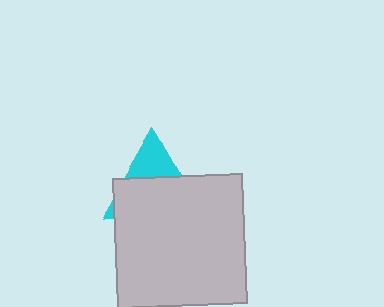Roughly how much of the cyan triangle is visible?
A small part of it is visible (roughly 34%).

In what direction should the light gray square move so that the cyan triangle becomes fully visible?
The light gray square should move down. That is the shortest direction to clear the overlap and leave the cyan triangle fully visible.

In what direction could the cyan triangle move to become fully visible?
The cyan triangle could move up. That would shift it out from behind the light gray square entirely.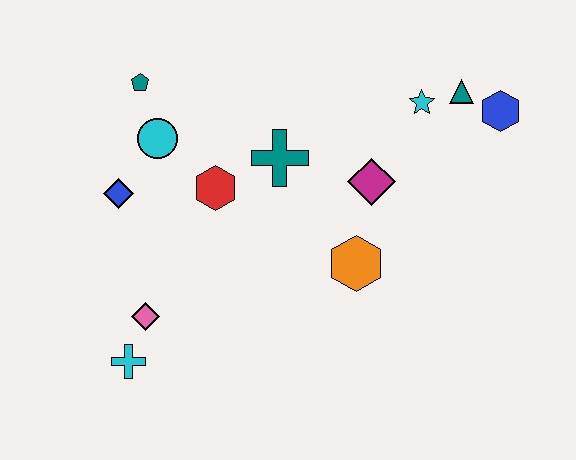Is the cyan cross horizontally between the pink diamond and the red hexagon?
No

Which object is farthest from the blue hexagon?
The cyan cross is farthest from the blue hexagon.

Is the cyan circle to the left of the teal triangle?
Yes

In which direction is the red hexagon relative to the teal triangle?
The red hexagon is to the left of the teal triangle.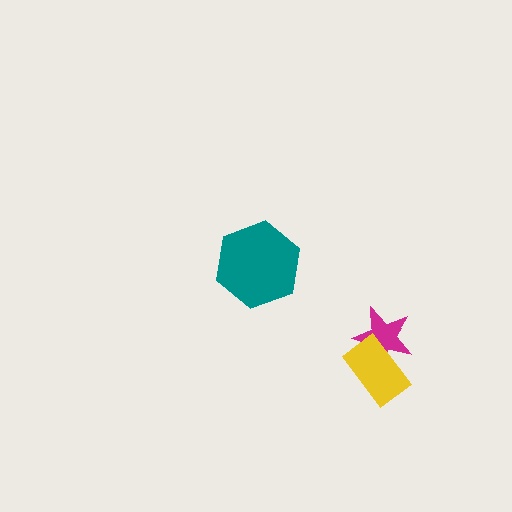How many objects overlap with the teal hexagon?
0 objects overlap with the teal hexagon.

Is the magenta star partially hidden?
Yes, it is partially covered by another shape.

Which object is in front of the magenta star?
The yellow rectangle is in front of the magenta star.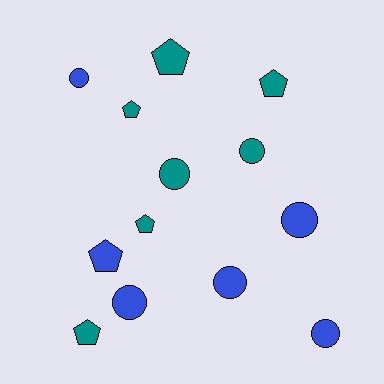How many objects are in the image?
There are 13 objects.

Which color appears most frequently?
Teal, with 7 objects.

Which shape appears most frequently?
Circle, with 7 objects.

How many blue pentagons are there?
There is 1 blue pentagon.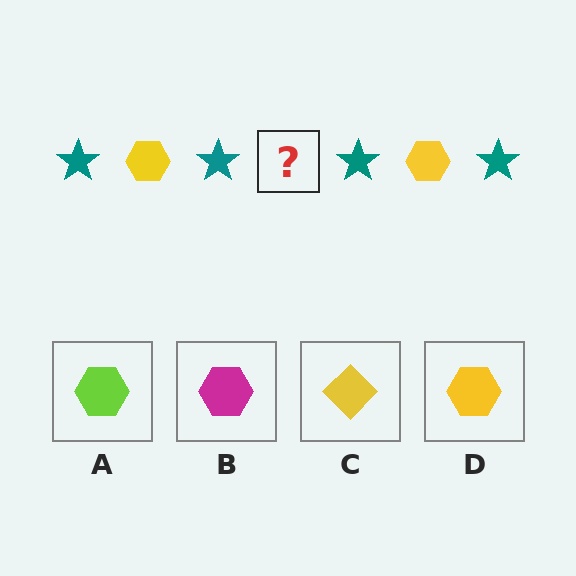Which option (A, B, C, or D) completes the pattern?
D.